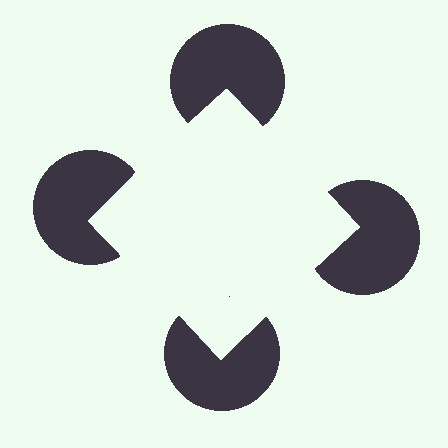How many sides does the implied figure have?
4 sides.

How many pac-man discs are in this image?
There are 4 — one at each vertex of the illusory square.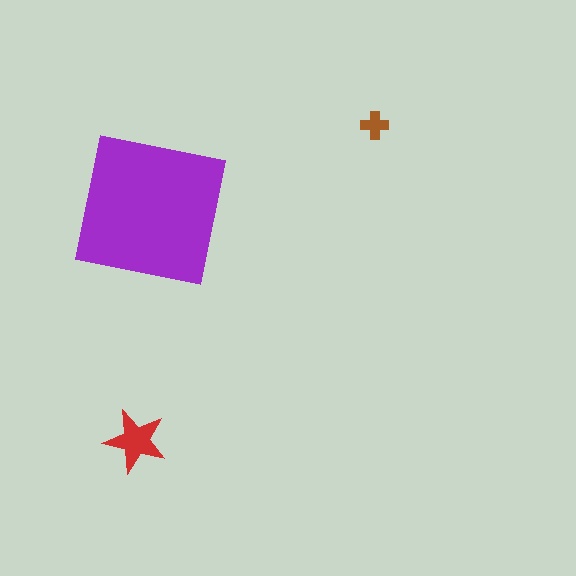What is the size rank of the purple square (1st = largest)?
1st.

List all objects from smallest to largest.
The brown cross, the red star, the purple square.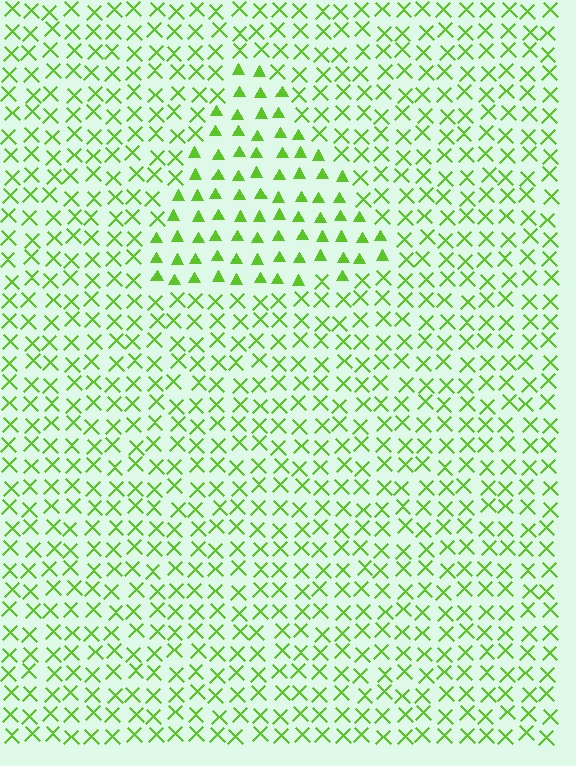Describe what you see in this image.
The image is filled with small lime elements arranged in a uniform grid. A triangle-shaped region contains triangles, while the surrounding area contains X marks. The boundary is defined purely by the change in element shape.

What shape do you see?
I see a triangle.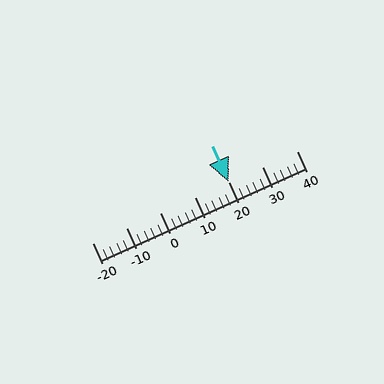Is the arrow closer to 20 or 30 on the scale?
The arrow is closer to 20.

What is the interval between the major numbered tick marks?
The major tick marks are spaced 10 units apart.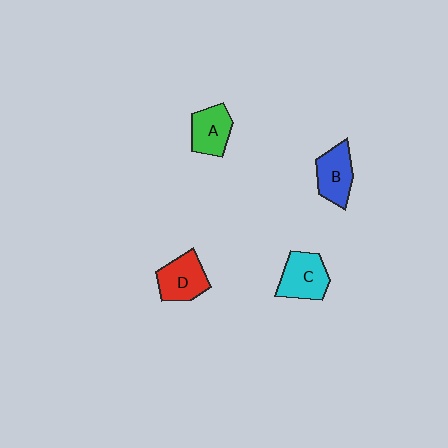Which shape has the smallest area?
Shape A (green).